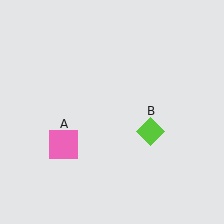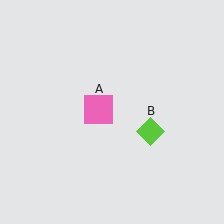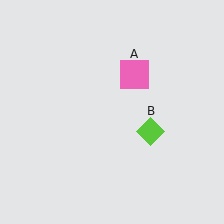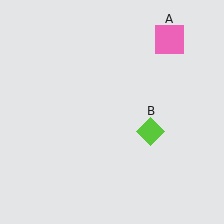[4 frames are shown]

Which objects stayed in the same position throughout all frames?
Lime diamond (object B) remained stationary.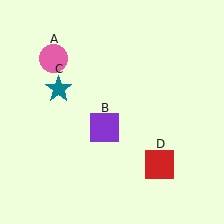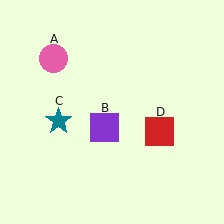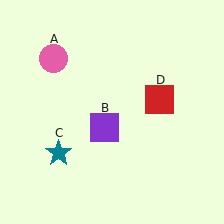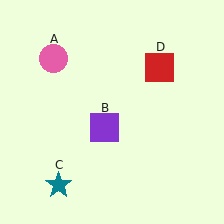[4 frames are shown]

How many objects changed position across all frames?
2 objects changed position: teal star (object C), red square (object D).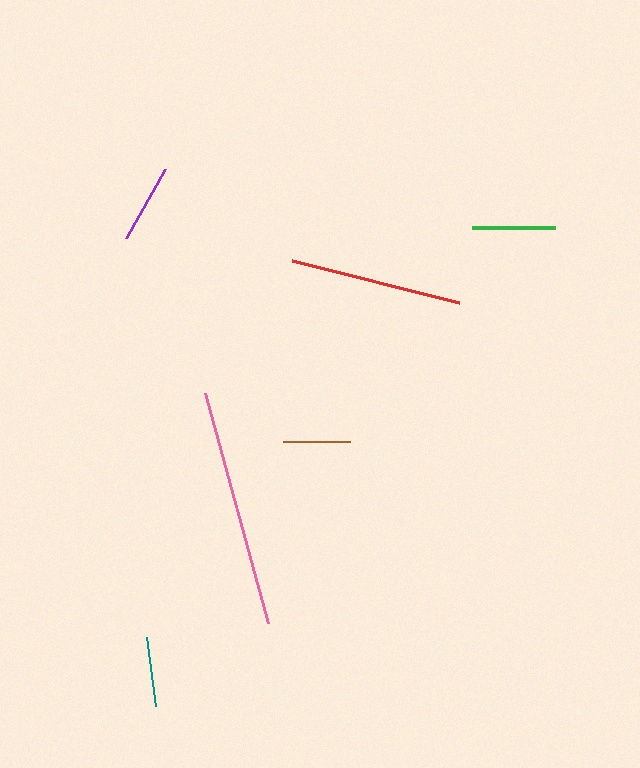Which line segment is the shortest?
The brown line is the shortest at approximately 68 pixels.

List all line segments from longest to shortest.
From longest to shortest: pink, red, green, purple, teal, brown.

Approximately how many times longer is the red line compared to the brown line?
The red line is approximately 2.5 times the length of the brown line.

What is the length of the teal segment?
The teal segment is approximately 70 pixels long.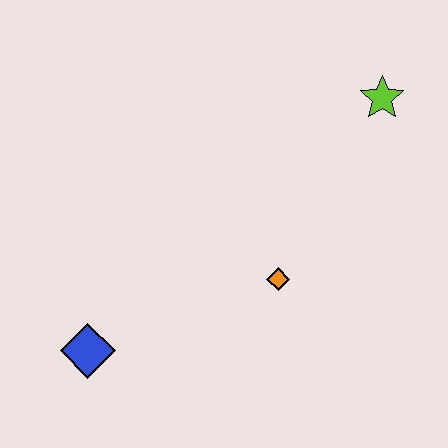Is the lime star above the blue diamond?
Yes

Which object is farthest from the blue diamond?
The lime star is farthest from the blue diamond.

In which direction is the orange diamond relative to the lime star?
The orange diamond is below the lime star.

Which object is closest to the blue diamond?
The orange diamond is closest to the blue diamond.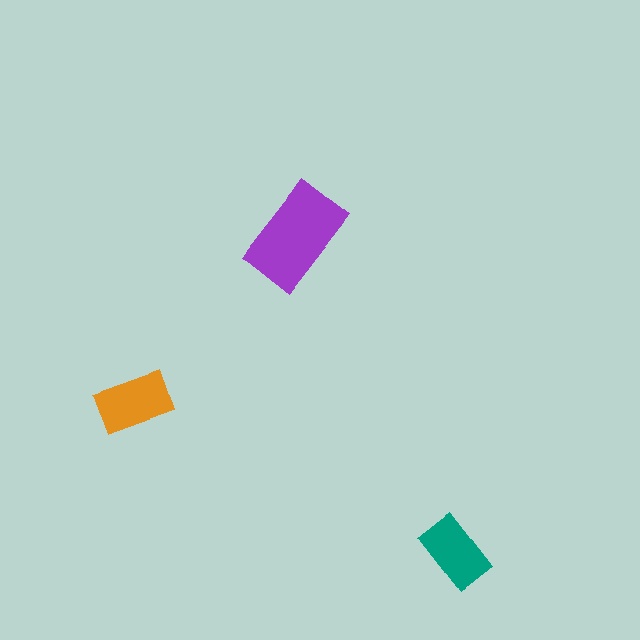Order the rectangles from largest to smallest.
the purple one, the orange one, the teal one.